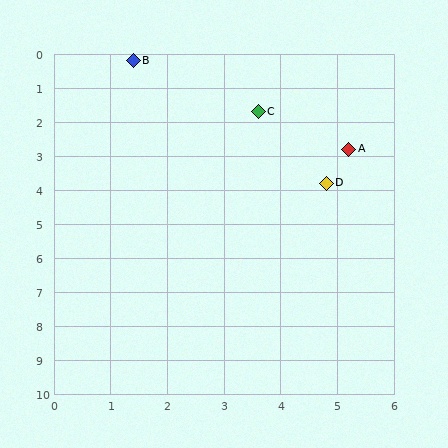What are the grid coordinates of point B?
Point B is at approximately (1.4, 0.2).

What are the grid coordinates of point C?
Point C is at approximately (3.6, 1.7).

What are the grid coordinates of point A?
Point A is at approximately (5.2, 2.8).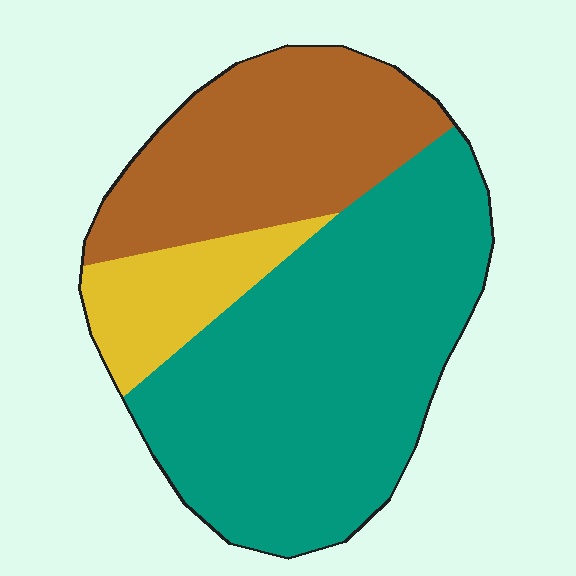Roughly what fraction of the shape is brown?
Brown covers 31% of the shape.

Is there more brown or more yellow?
Brown.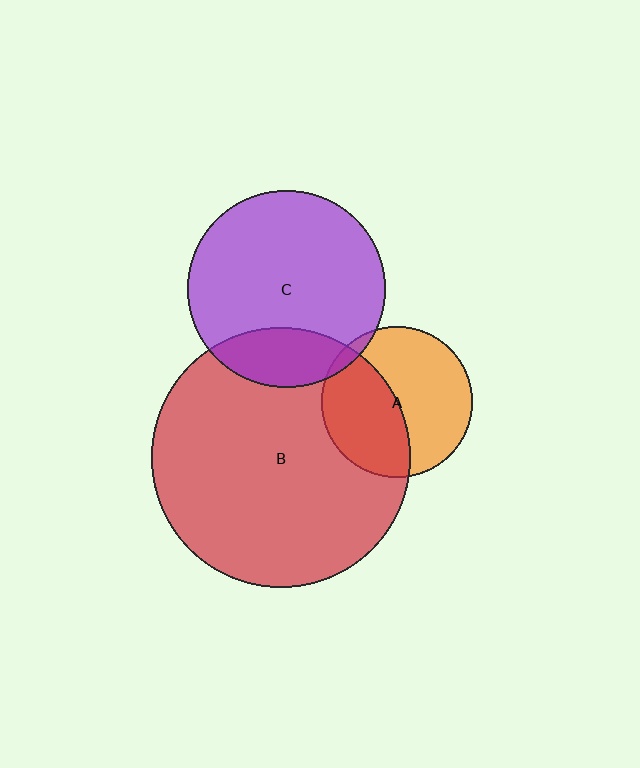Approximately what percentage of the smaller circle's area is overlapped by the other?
Approximately 20%.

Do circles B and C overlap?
Yes.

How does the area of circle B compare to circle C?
Approximately 1.7 times.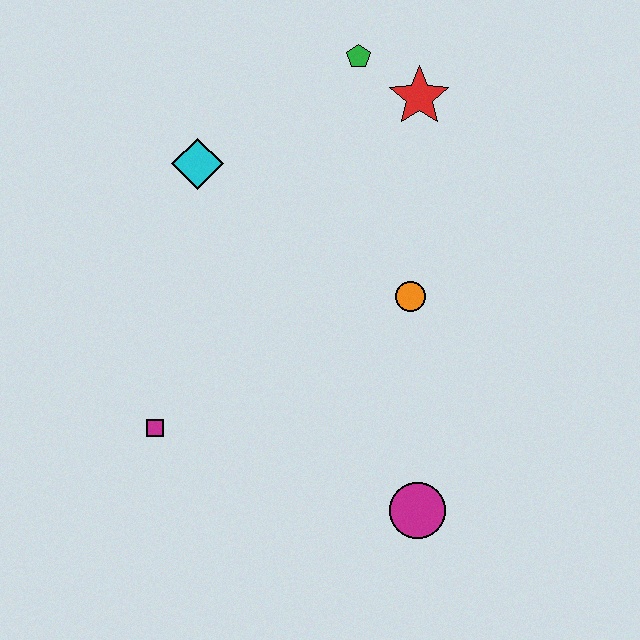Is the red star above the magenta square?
Yes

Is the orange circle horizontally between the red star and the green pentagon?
Yes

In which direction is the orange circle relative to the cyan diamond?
The orange circle is to the right of the cyan diamond.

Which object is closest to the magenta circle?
The orange circle is closest to the magenta circle.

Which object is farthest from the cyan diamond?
The magenta circle is farthest from the cyan diamond.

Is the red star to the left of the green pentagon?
No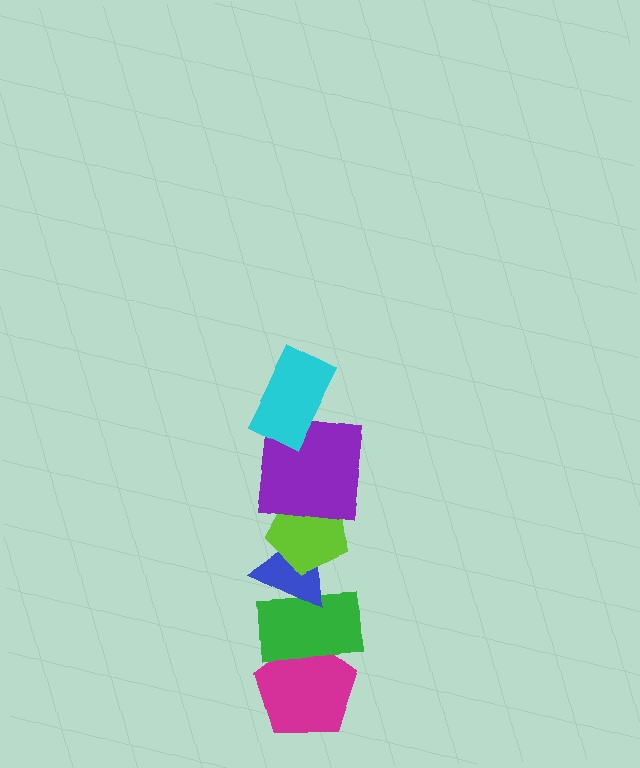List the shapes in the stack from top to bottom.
From top to bottom: the cyan rectangle, the purple square, the lime pentagon, the blue triangle, the green rectangle, the magenta pentagon.